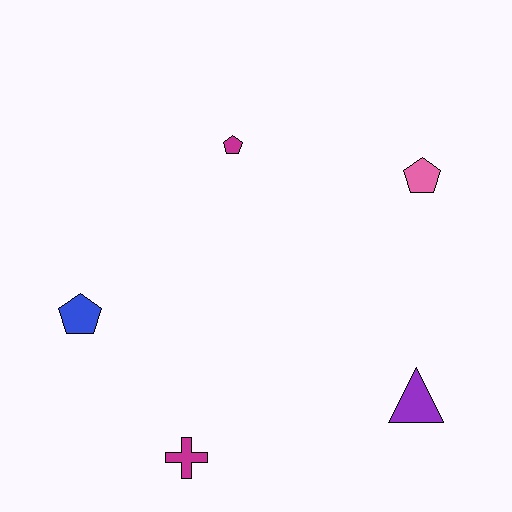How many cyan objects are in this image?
There are no cyan objects.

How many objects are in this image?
There are 5 objects.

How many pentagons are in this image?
There are 3 pentagons.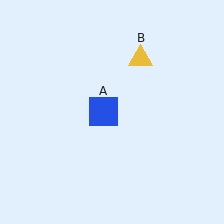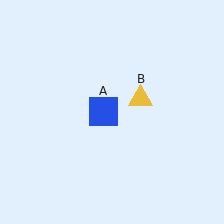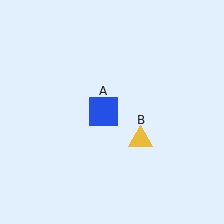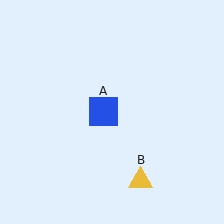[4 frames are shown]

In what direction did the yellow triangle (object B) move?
The yellow triangle (object B) moved down.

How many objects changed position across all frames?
1 object changed position: yellow triangle (object B).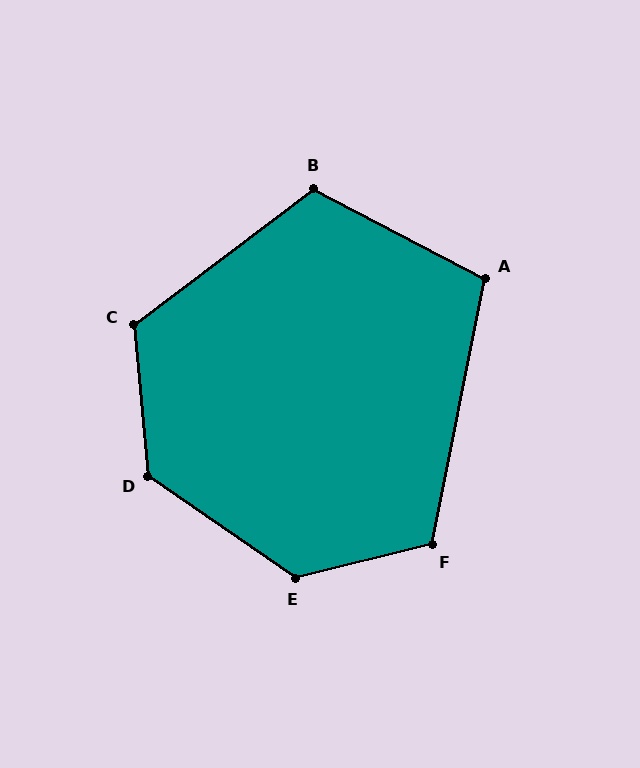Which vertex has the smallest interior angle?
A, at approximately 107 degrees.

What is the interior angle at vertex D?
Approximately 130 degrees (obtuse).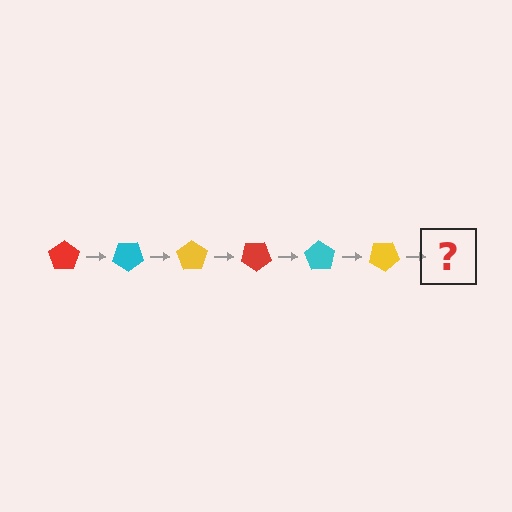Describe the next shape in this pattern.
It should be a red pentagon, rotated 210 degrees from the start.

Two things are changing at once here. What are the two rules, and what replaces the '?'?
The two rules are that it rotates 35 degrees each step and the color cycles through red, cyan, and yellow. The '?' should be a red pentagon, rotated 210 degrees from the start.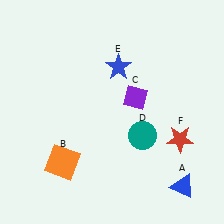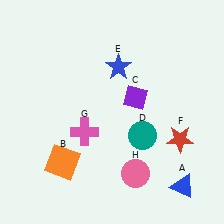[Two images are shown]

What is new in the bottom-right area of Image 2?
A pink circle (H) was added in the bottom-right area of Image 2.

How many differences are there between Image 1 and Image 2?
There are 2 differences between the two images.